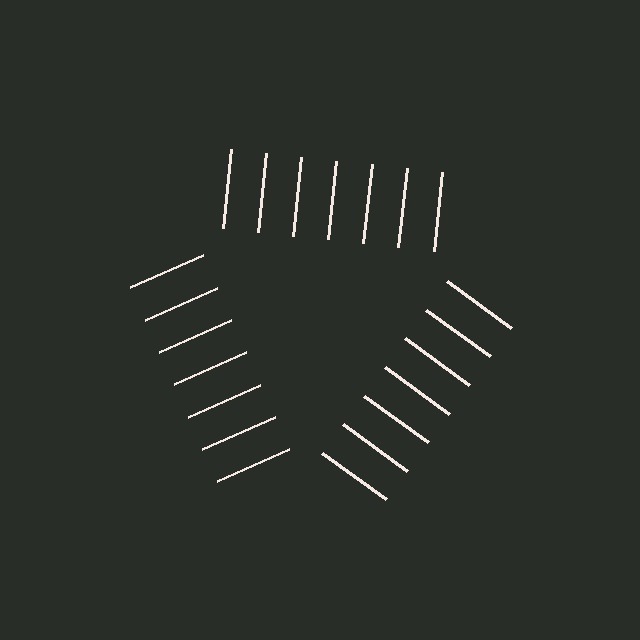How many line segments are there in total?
21 — 7 along each of the 3 edges.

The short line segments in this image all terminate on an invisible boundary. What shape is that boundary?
An illusory triangle — the line segments terminate on its edges but no continuous stroke is drawn.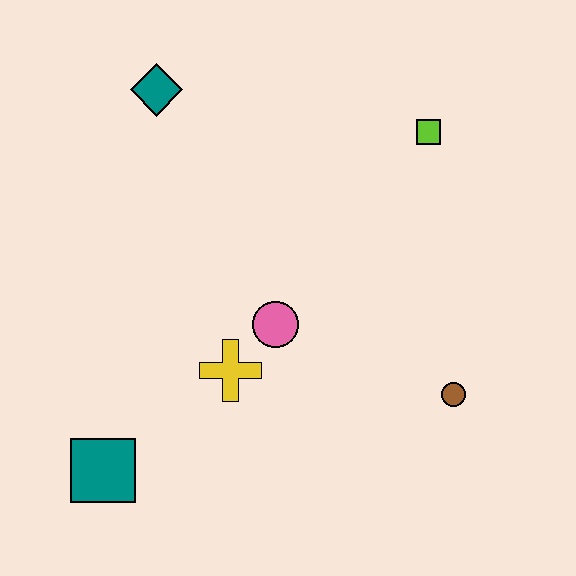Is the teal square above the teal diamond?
No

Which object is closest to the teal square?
The yellow cross is closest to the teal square.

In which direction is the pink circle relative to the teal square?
The pink circle is to the right of the teal square.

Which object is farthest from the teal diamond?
The brown circle is farthest from the teal diamond.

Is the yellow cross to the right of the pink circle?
No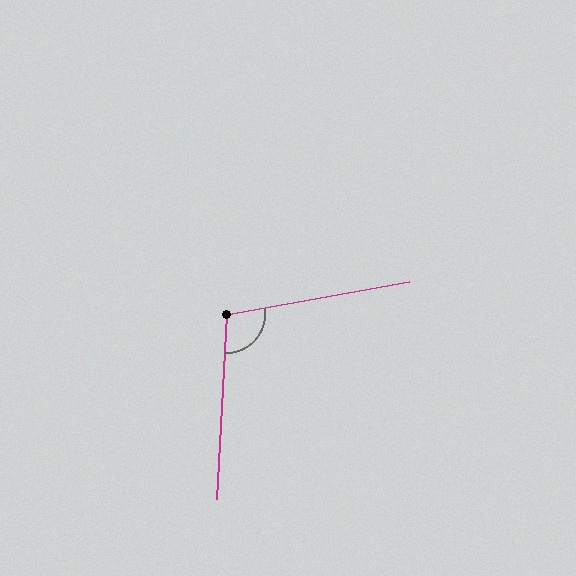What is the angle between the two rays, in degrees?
Approximately 103 degrees.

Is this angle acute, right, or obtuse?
It is obtuse.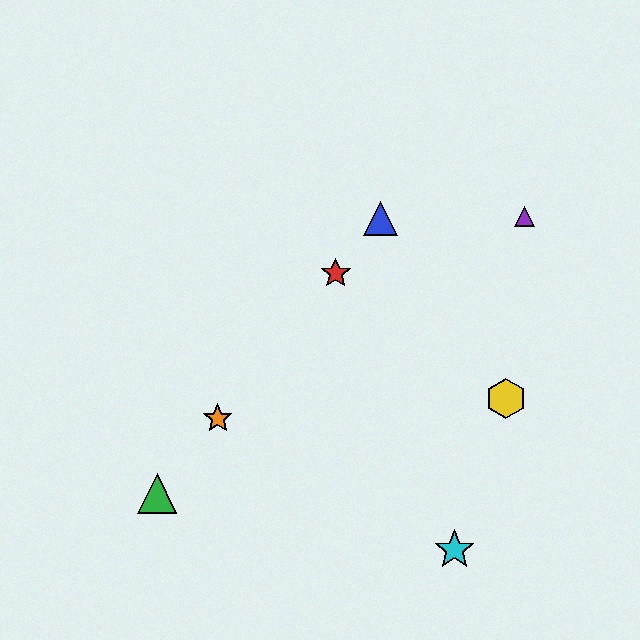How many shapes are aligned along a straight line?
4 shapes (the red star, the blue triangle, the green triangle, the orange star) are aligned along a straight line.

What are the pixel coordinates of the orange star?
The orange star is at (218, 418).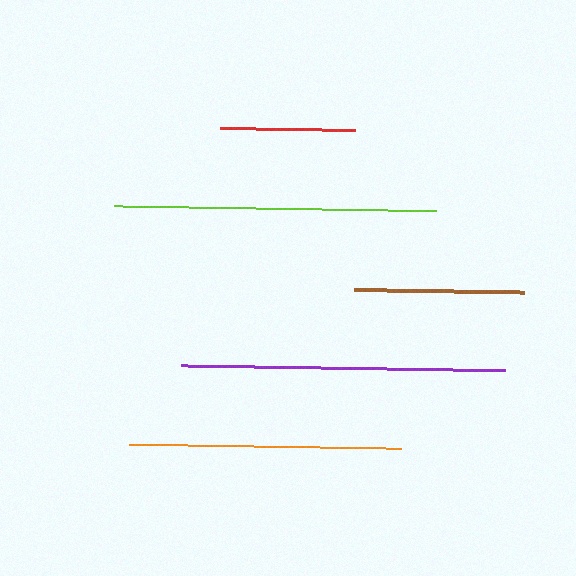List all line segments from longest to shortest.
From longest to shortest: purple, lime, orange, brown, red.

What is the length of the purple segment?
The purple segment is approximately 324 pixels long.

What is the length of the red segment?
The red segment is approximately 135 pixels long.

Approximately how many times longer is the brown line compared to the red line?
The brown line is approximately 1.3 times the length of the red line.